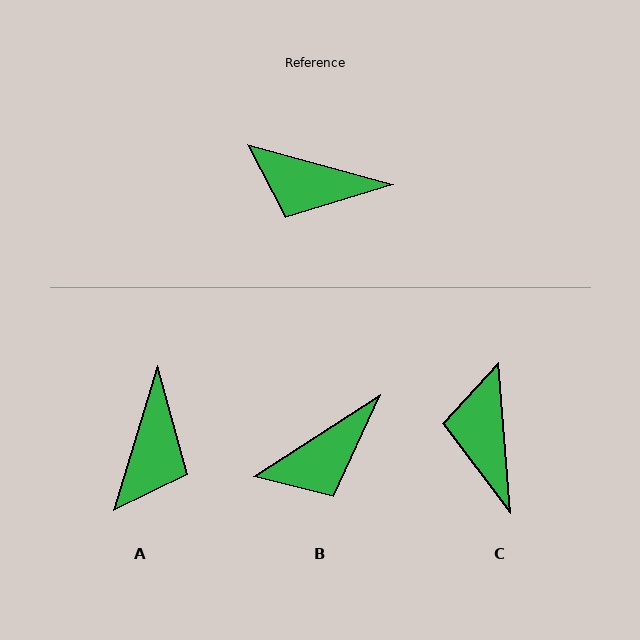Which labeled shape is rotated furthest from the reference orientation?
A, about 88 degrees away.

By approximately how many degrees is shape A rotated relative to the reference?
Approximately 88 degrees counter-clockwise.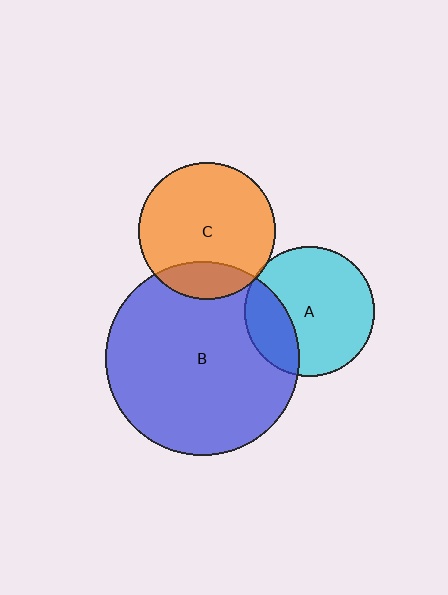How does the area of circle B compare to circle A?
Approximately 2.2 times.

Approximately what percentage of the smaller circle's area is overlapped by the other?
Approximately 25%.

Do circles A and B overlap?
Yes.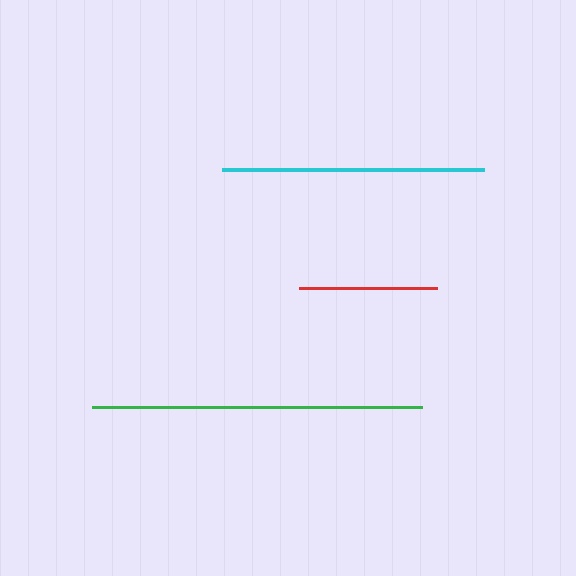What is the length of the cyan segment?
The cyan segment is approximately 263 pixels long.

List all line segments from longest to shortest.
From longest to shortest: green, cyan, red.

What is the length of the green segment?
The green segment is approximately 330 pixels long.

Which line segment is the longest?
The green line is the longest at approximately 330 pixels.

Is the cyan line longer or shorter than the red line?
The cyan line is longer than the red line.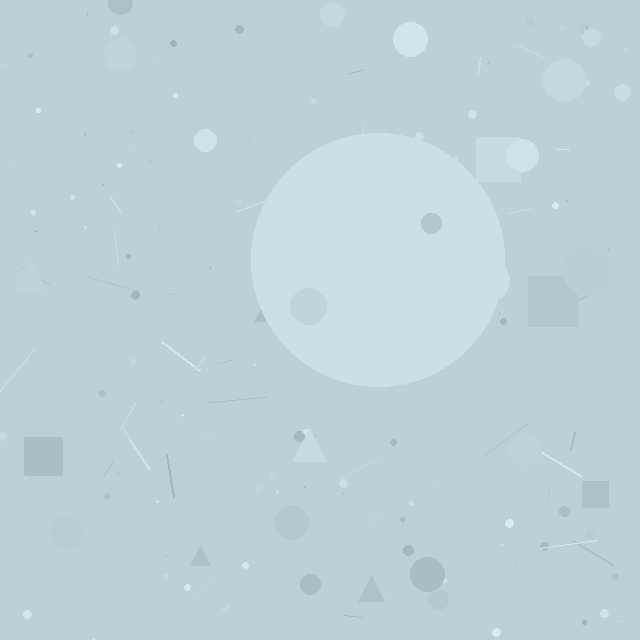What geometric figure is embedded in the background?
A circle is embedded in the background.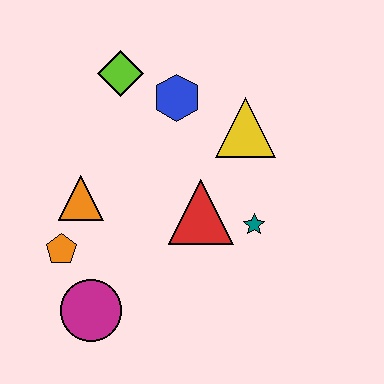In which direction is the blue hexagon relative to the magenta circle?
The blue hexagon is above the magenta circle.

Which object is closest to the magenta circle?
The orange pentagon is closest to the magenta circle.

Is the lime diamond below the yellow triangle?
No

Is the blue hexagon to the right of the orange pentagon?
Yes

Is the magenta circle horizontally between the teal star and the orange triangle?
Yes